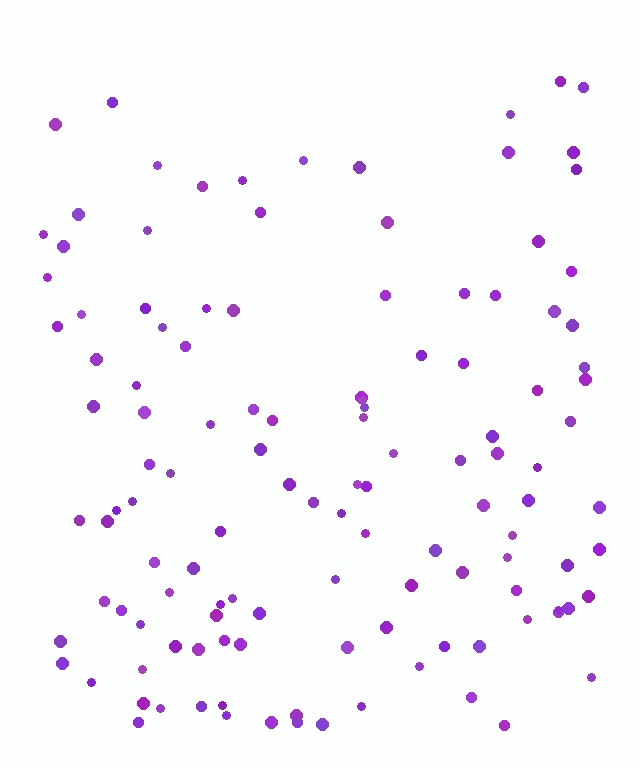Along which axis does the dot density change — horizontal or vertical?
Vertical.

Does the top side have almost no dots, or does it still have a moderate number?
Still a moderate number, just noticeably fewer than the bottom.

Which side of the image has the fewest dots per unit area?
The top.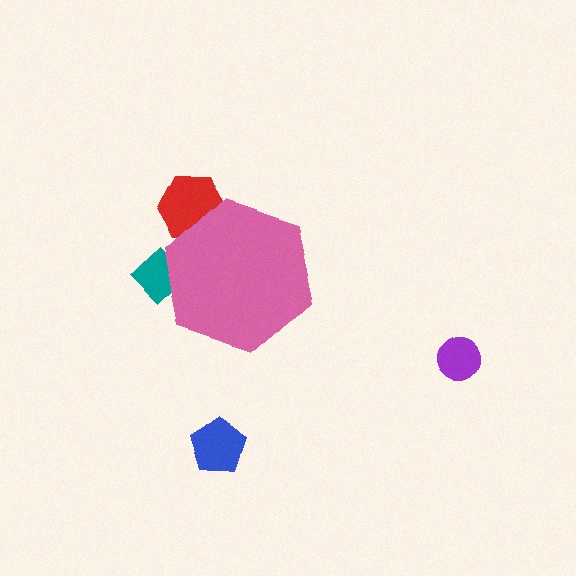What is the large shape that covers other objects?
A pink hexagon.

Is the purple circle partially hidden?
No, the purple circle is fully visible.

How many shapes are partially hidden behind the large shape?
2 shapes are partially hidden.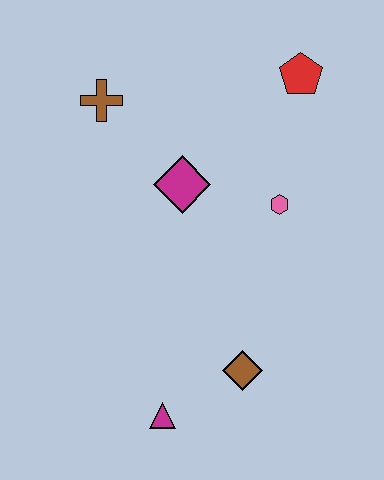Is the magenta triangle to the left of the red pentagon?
Yes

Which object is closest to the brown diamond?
The magenta triangle is closest to the brown diamond.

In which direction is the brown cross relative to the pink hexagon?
The brown cross is to the left of the pink hexagon.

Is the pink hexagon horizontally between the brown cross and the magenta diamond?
No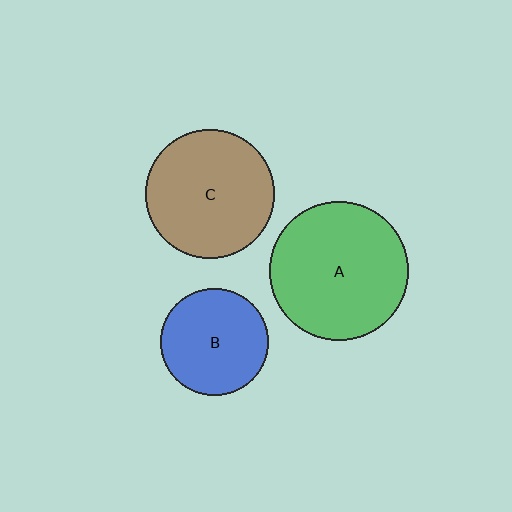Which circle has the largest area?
Circle A (green).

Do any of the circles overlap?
No, none of the circles overlap.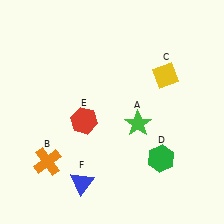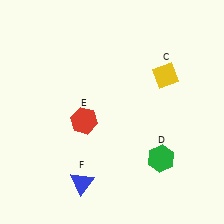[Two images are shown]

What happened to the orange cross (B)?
The orange cross (B) was removed in Image 2. It was in the bottom-left area of Image 1.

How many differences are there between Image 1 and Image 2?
There are 2 differences between the two images.